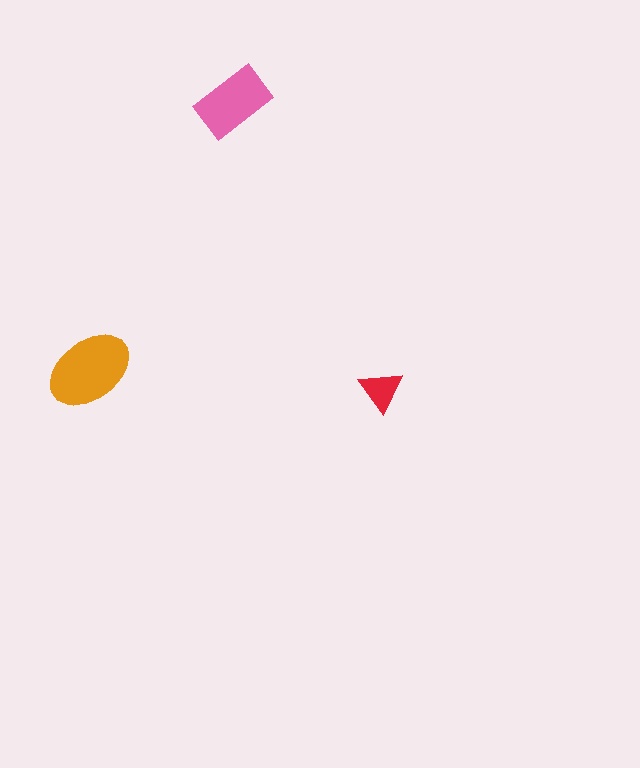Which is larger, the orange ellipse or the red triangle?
The orange ellipse.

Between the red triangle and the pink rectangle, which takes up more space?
The pink rectangle.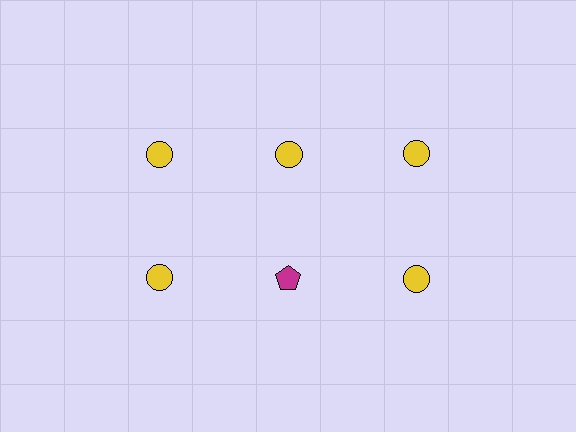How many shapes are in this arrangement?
There are 6 shapes arranged in a grid pattern.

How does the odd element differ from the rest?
It differs in both color (magenta instead of yellow) and shape (pentagon instead of circle).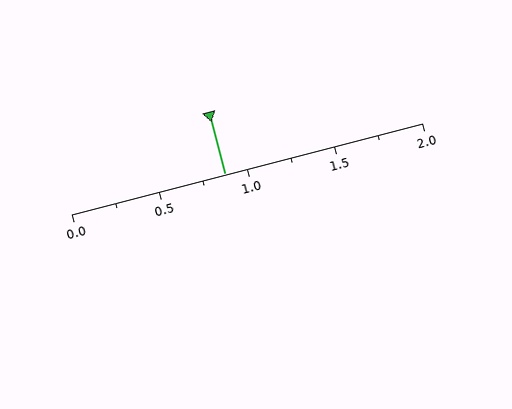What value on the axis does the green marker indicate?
The marker indicates approximately 0.88.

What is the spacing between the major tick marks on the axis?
The major ticks are spaced 0.5 apart.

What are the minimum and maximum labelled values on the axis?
The axis runs from 0.0 to 2.0.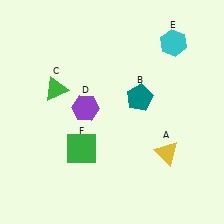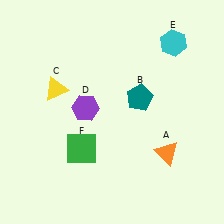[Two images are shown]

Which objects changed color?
A changed from yellow to orange. C changed from green to yellow.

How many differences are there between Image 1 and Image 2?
There are 2 differences between the two images.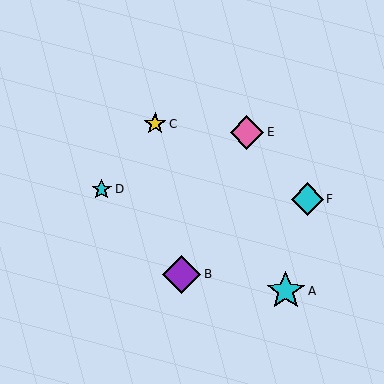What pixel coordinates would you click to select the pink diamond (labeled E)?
Click at (247, 132) to select the pink diamond E.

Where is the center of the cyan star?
The center of the cyan star is at (102, 189).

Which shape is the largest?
The purple diamond (labeled B) is the largest.